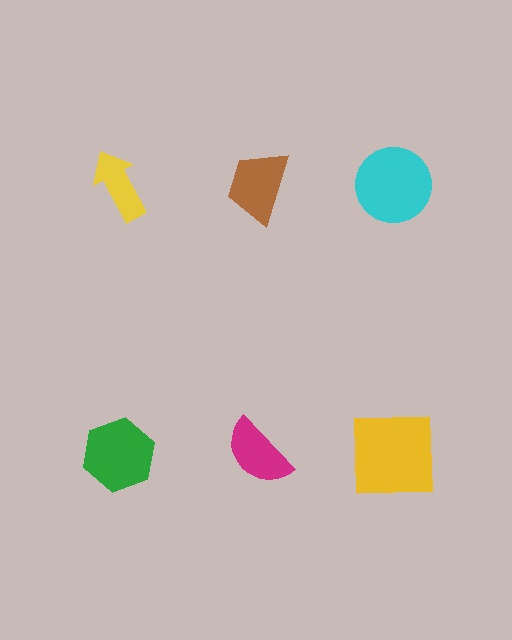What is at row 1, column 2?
A brown trapezoid.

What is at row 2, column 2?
A magenta semicircle.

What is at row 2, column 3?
A yellow square.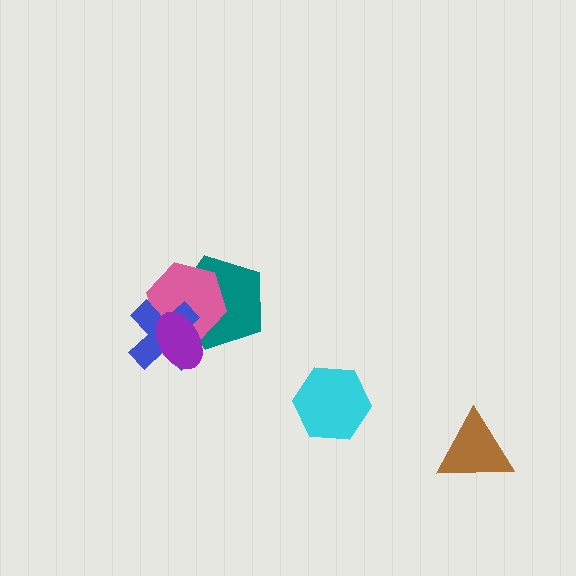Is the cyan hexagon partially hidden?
No, no other shape covers it.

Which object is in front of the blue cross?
The purple ellipse is in front of the blue cross.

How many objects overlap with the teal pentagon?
3 objects overlap with the teal pentagon.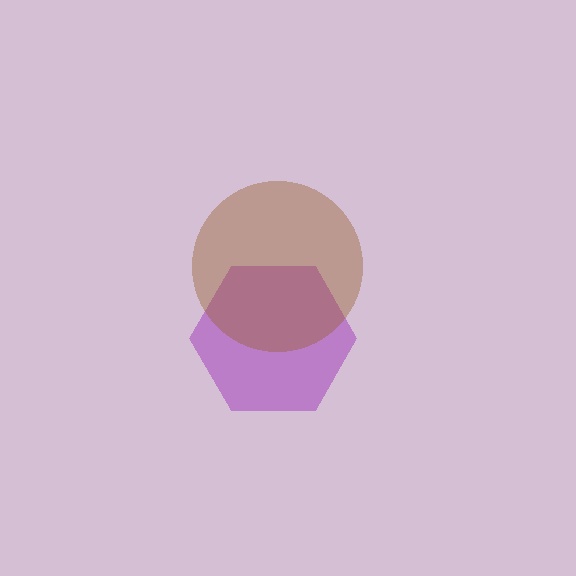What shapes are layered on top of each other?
The layered shapes are: a purple hexagon, a brown circle.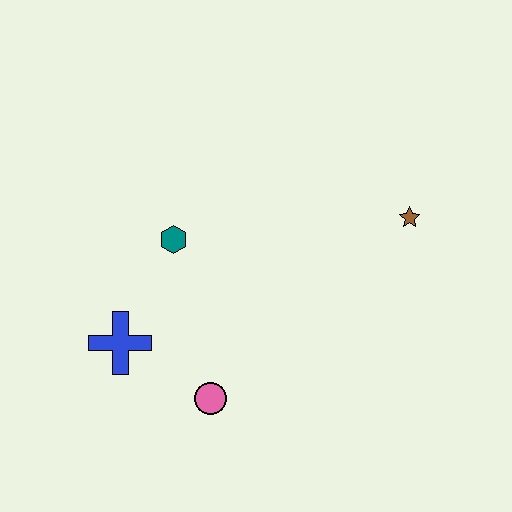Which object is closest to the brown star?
The teal hexagon is closest to the brown star.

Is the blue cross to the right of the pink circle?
No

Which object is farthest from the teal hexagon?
The brown star is farthest from the teal hexagon.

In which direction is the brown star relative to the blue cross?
The brown star is to the right of the blue cross.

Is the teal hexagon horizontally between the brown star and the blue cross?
Yes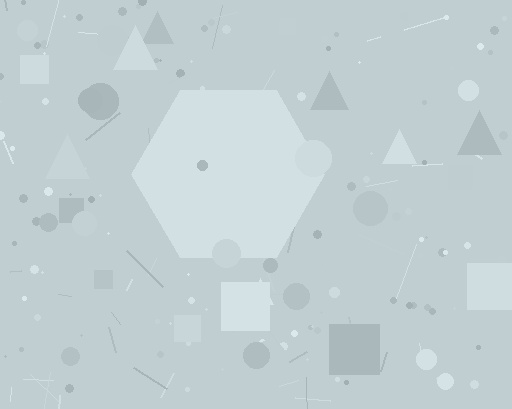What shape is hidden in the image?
A hexagon is hidden in the image.